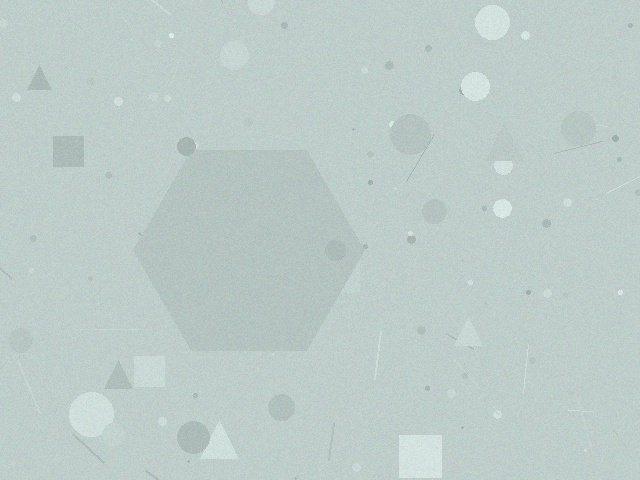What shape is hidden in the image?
A hexagon is hidden in the image.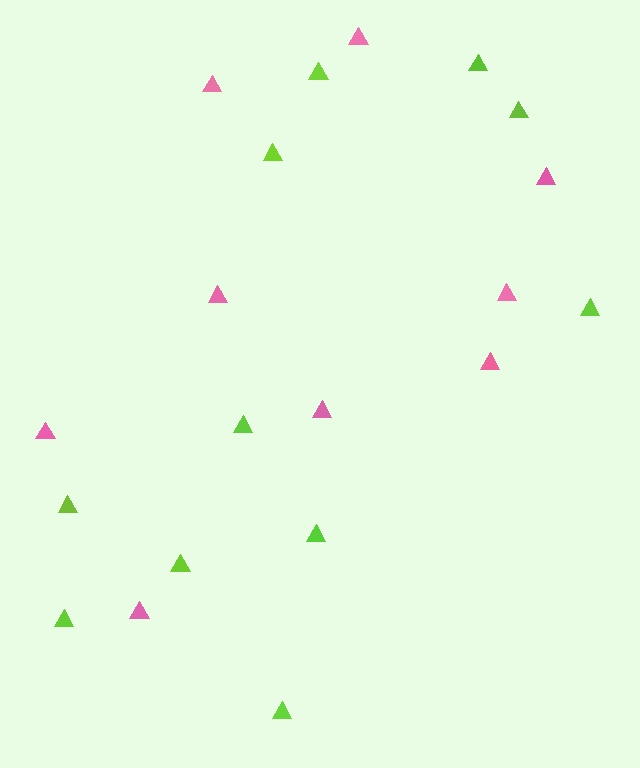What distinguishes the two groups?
There are 2 groups: one group of lime triangles (11) and one group of pink triangles (9).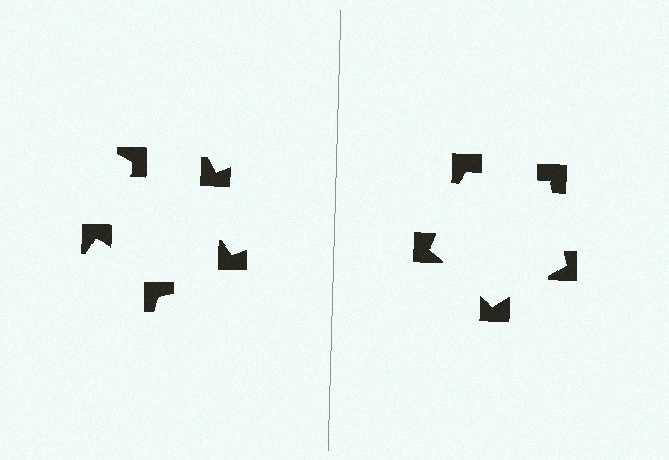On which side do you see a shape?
An illusory pentagon appears on the right side. On the left side the wedge cuts are rotated, so no coherent shape forms.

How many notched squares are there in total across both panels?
10 — 5 on each side.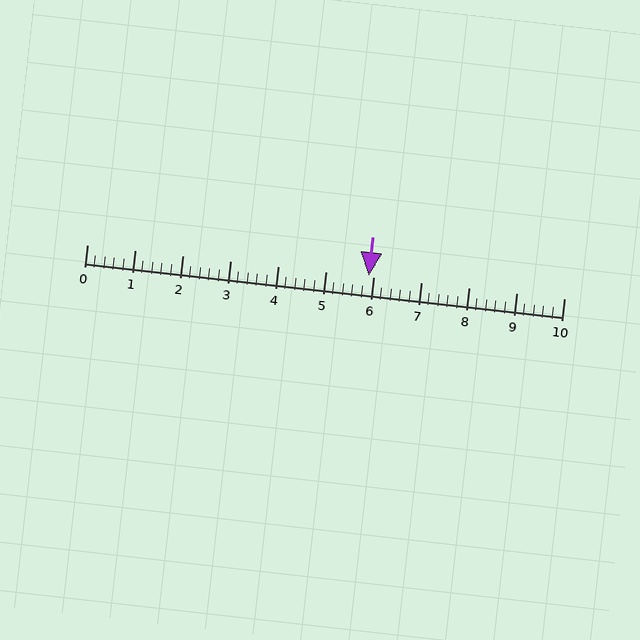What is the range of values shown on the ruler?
The ruler shows values from 0 to 10.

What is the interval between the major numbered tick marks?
The major tick marks are spaced 1 units apart.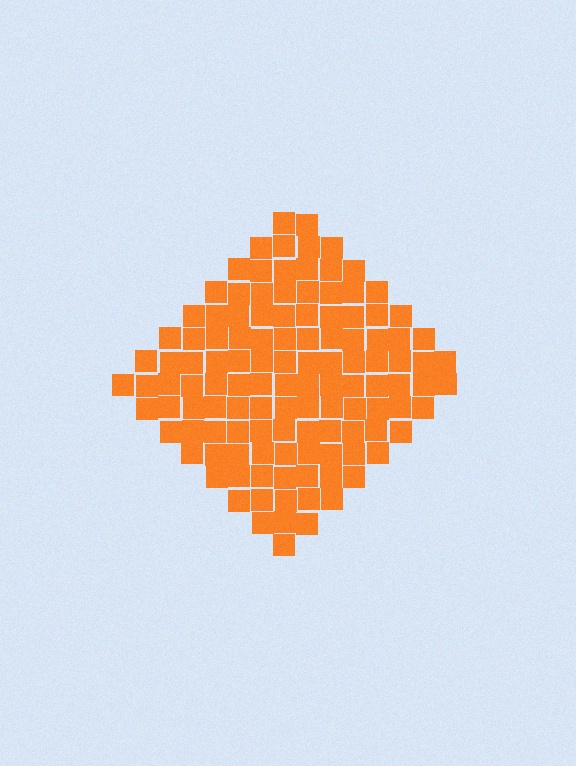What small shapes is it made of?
It is made of small squares.